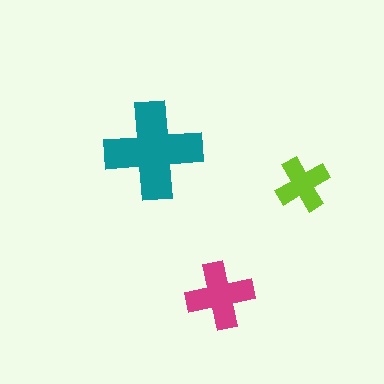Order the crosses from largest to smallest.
the teal one, the magenta one, the lime one.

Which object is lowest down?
The magenta cross is bottommost.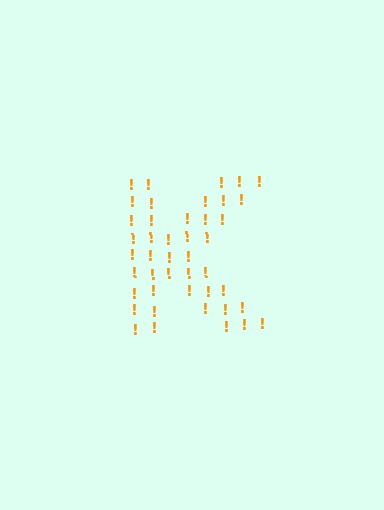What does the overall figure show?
The overall figure shows the letter K.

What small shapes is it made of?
It is made of small exclamation marks.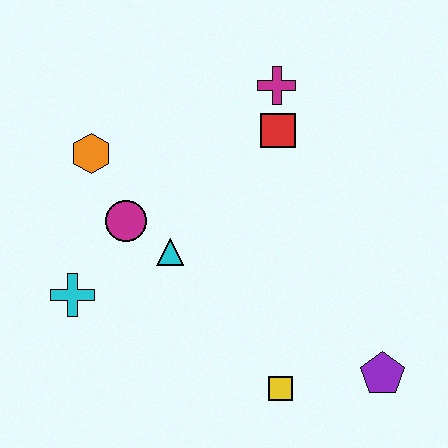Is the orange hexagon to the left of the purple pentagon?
Yes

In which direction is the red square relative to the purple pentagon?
The red square is above the purple pentagon.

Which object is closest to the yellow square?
The purple pentagon is closest to the yellow square.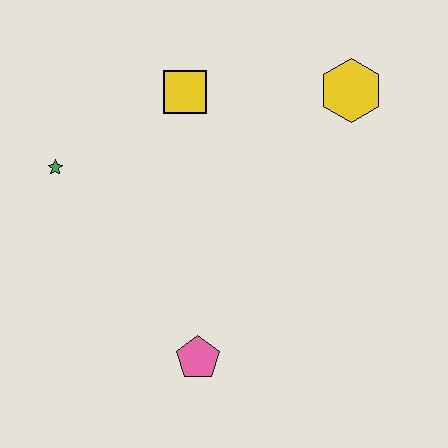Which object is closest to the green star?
The yellow square is closest to the green star.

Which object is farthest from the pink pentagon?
The yellow hexagon is farthest from the pink pentagon.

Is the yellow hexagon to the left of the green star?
No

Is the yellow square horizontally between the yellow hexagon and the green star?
Yes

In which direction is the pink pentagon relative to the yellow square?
The pink pentagon is below the yellow square.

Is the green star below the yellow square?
Yes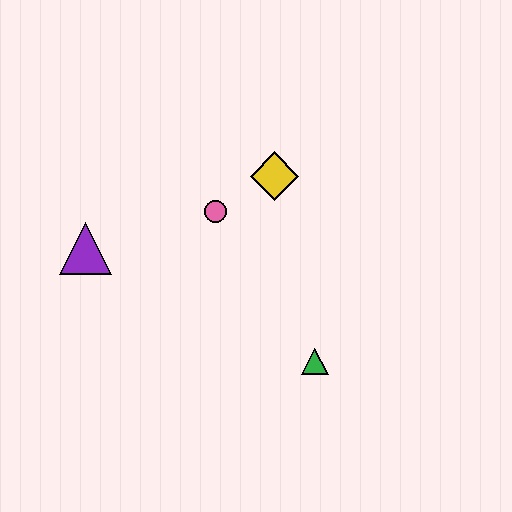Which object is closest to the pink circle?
The yellow diamond is closest to the pink circle.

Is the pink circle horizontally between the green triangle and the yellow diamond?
No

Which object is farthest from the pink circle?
The green triangle is farthest from the pink circle.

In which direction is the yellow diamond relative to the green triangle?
The yellow diamond is above the green triangle.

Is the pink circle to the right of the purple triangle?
Yes